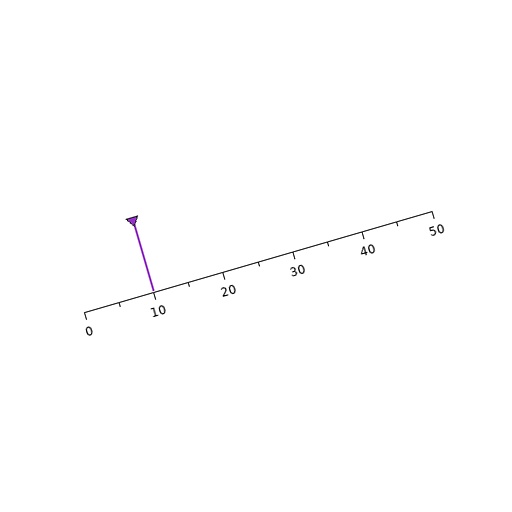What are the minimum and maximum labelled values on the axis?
The axis runs from 0 to 50.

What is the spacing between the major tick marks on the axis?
The major ticks are spaced 10 apart.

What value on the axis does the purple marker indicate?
The marker indicates approximately 10.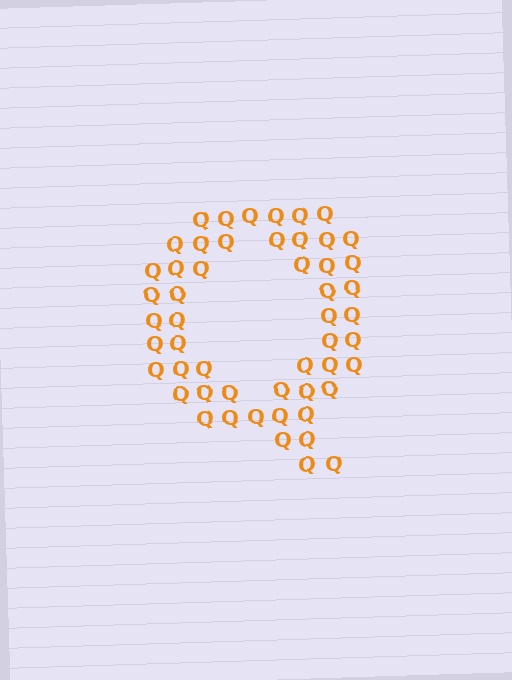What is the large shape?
The large shape is the letter Q.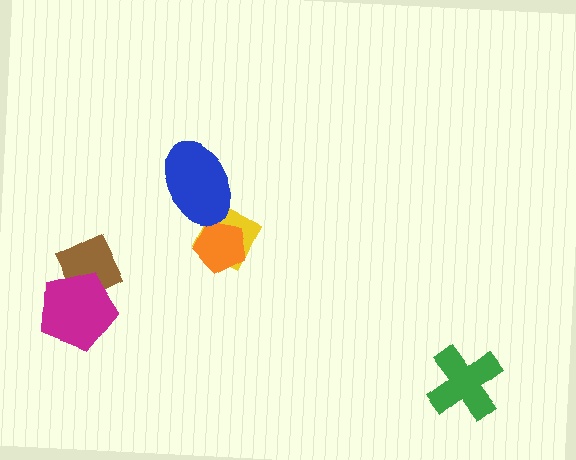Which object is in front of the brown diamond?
The magenta pentagon is in front of the brown diamond.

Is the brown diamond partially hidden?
Yes, it is partially covered by another shape.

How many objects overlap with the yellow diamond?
2 objects overlap with the yellow diamond.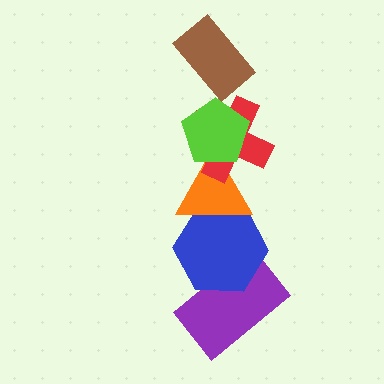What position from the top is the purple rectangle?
The purple rectangle is 6th from the top.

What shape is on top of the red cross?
The lime pentagon is on top of the red cross.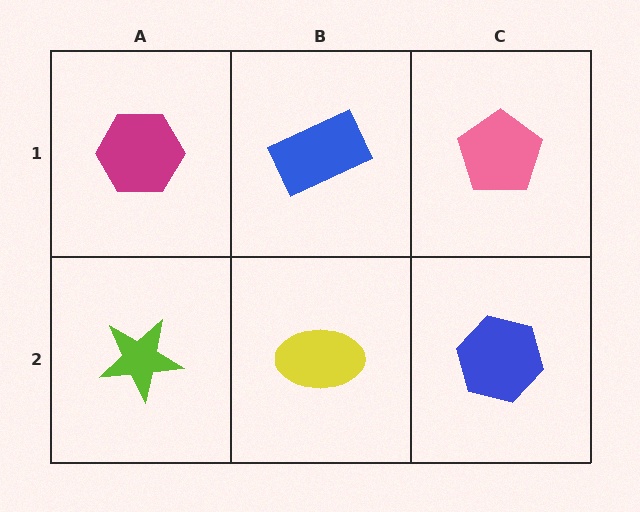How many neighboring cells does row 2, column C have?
2.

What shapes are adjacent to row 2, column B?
A blue rectangle (row 1, column B), a lime star (row 2, column A), a blue hexagon (row 2, column C).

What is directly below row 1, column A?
A lime star.